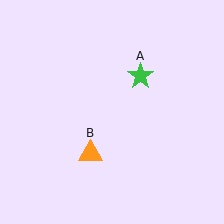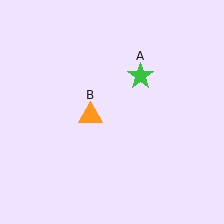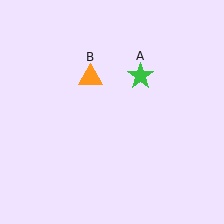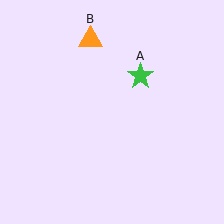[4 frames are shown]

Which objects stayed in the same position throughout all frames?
Green star (object A) remained stationary.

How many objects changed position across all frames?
1 object changed position: orange triangle (object B).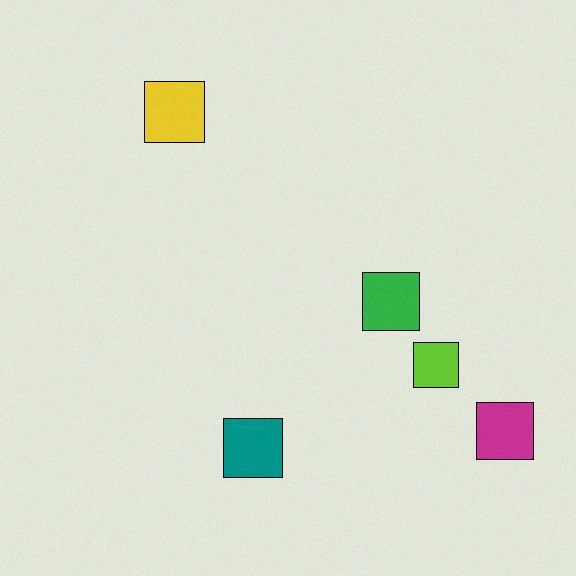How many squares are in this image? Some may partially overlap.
There are 5 squares.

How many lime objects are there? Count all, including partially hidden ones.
There is 1 lime object.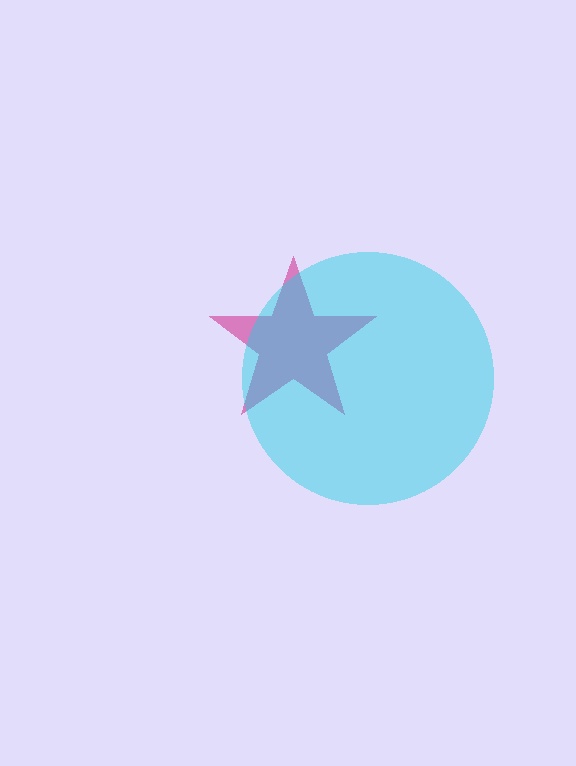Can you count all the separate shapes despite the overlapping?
Yes, there are 2 separate shapes.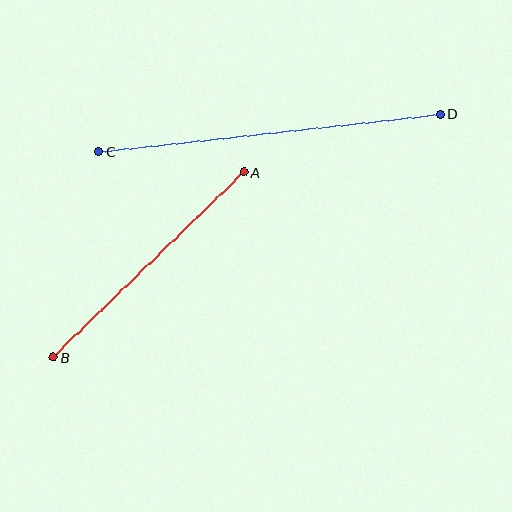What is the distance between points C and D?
The distance is approximately 344 pixels.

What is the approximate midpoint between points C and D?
The midpoint is at approximately (270, 133) pixels.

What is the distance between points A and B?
The distance is approximately 265 pixels.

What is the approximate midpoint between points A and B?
The midpoint is at approximately (148, 265) pixels.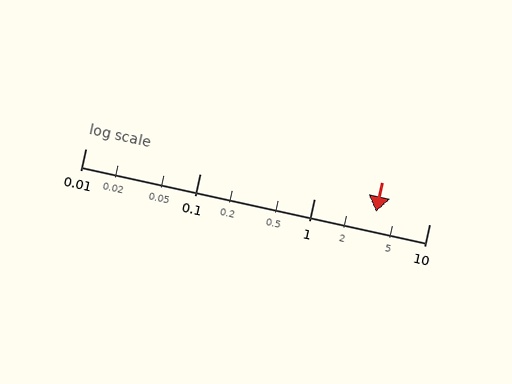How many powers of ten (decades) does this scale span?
The scale spans 3 decades, from 0.01 to 10.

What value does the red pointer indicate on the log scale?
The pointer indicates approximately 3.4.